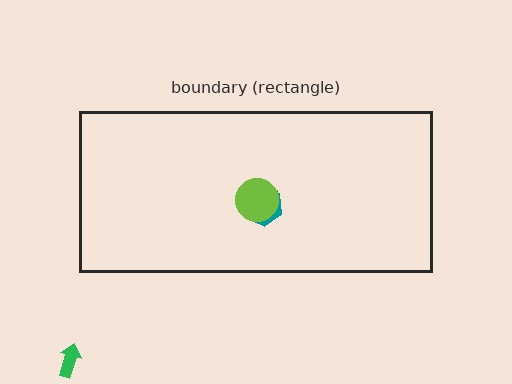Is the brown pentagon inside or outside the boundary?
Inside.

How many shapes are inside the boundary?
3 inside, 1 outside.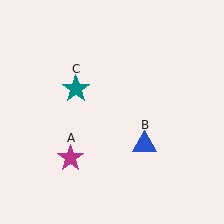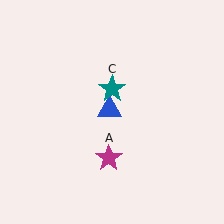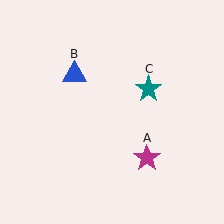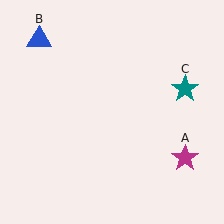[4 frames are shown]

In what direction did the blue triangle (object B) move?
The blue triangle (object B) moved up and to the left.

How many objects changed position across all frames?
3 objects changed position: magenta star (object A), blue triangle (object B), teal star (object C).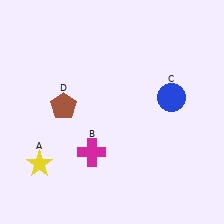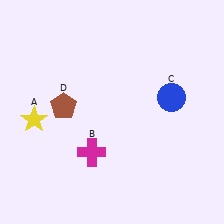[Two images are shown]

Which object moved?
The yellow star (A) moved up.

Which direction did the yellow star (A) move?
The yellow star (A) moved up.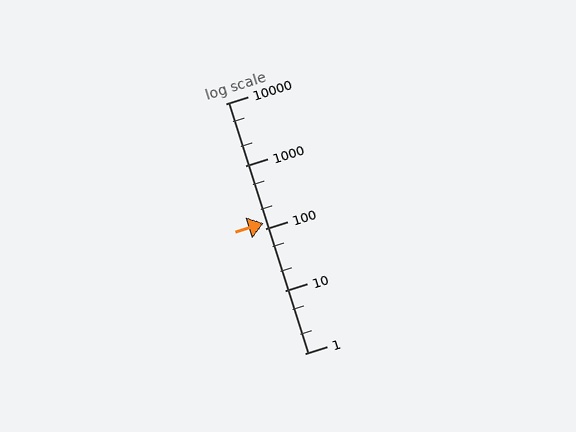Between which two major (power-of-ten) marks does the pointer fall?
The pointer is between 100 and 1000.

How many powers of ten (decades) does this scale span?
The scale spans 4 decades, from 1 to 10000.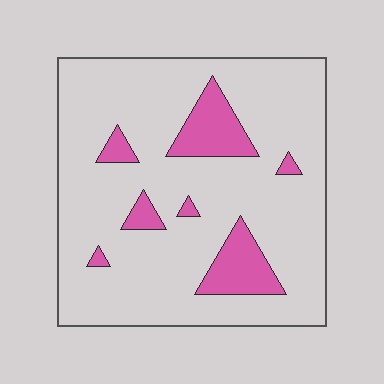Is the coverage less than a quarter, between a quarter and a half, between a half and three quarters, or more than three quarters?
Less than a quarter.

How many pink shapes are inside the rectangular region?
7.